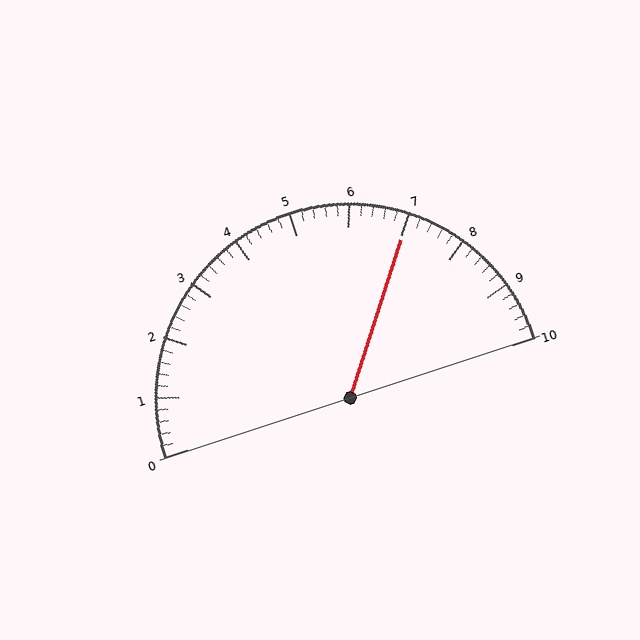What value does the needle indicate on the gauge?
The needle indicates approximately 7.0.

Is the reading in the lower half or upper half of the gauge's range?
The reading is in the upper half of the range (0 to 10).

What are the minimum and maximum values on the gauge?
The gauge ranges from 0 to 10.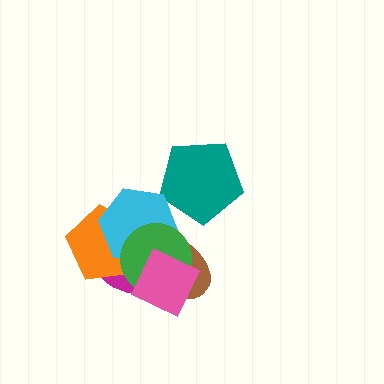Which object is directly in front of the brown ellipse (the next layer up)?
The green circle is directly in front of the brown ellipse.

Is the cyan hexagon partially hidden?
Yes, it is partially covered by another shape.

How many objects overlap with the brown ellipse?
5 objects overlap with the brown ellipse.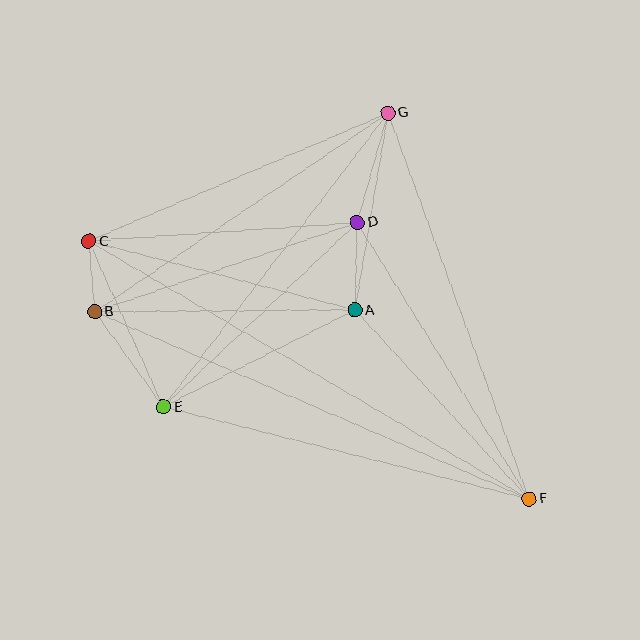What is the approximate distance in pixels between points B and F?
The distance between B and F is approximately 473 pixels.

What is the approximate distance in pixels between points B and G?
The distance between B and G is approximately 354 pixels.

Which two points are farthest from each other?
Points C and F are farthest from each other.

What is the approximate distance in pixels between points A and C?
The distance between A and C is approximately 274 pixels.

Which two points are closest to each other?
Points B and C are closest to each other.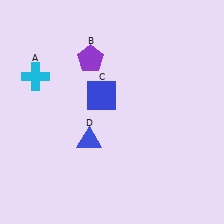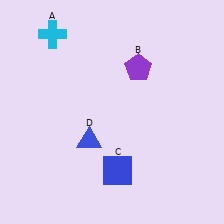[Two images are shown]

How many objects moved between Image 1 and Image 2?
3 objects moved between the two images.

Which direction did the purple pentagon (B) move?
The purple pentagon (B) moved right.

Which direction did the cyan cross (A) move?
The cyan cross (A) moved up.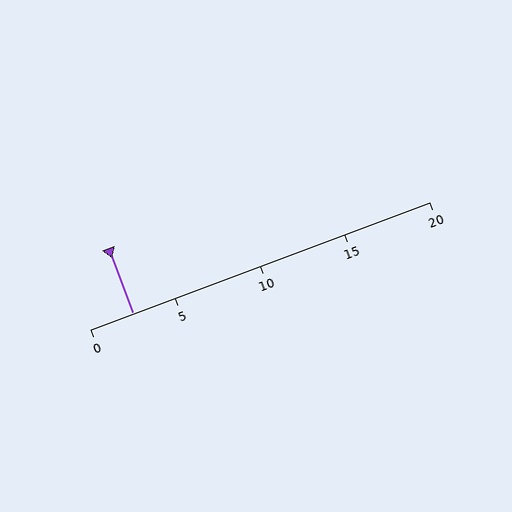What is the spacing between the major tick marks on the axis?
The major ticks are spaced 5 apart.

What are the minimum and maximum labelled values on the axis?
The axis runs from 0 to 20.